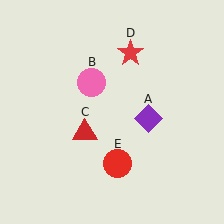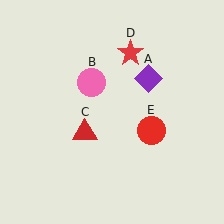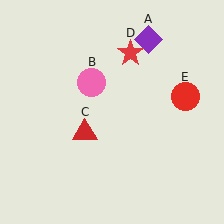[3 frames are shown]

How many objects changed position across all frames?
2 objects changed position: purple diamond (object A), red circle (object E).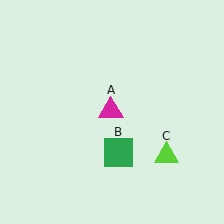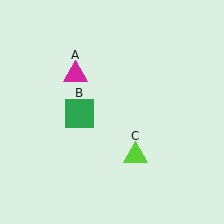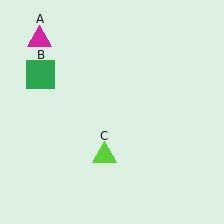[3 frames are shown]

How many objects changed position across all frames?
3 objects changed position: magenta triangle (object A), green square (object B), lime triangle (object C).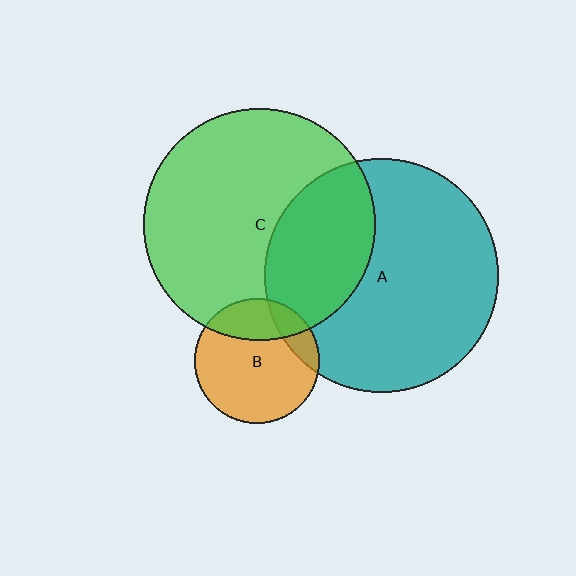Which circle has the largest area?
Circle A (teal).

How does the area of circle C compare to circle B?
Approximately 3.5 times.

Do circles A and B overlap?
Yes.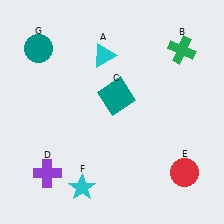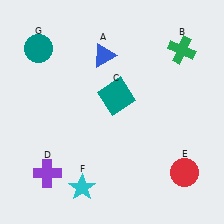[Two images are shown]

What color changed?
The triangle (A) changed from cyan in Image 1 to blue in Image 2.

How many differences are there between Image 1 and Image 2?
There is 1 difference between the two images.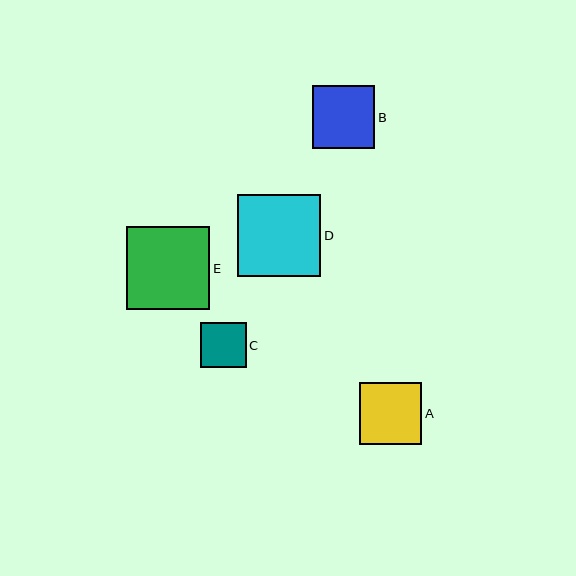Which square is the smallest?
Square C is the smallest with a size of approximately 46 pixels.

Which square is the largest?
Square E is the largest with a size of approximately 83 pixels.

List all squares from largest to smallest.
From largest to smallest: E, D, B, A, C.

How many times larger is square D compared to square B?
Square D is approximately 1.3 times the size of square B.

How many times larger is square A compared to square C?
Square A is approximately 1.4 times the size of square C.